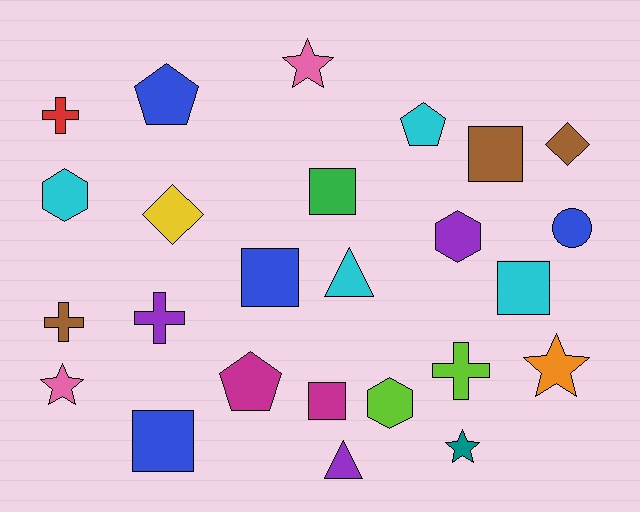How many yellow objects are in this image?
There is 1 yellow object.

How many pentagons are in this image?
There are 3 pentagons.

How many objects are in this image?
There are 25 objects.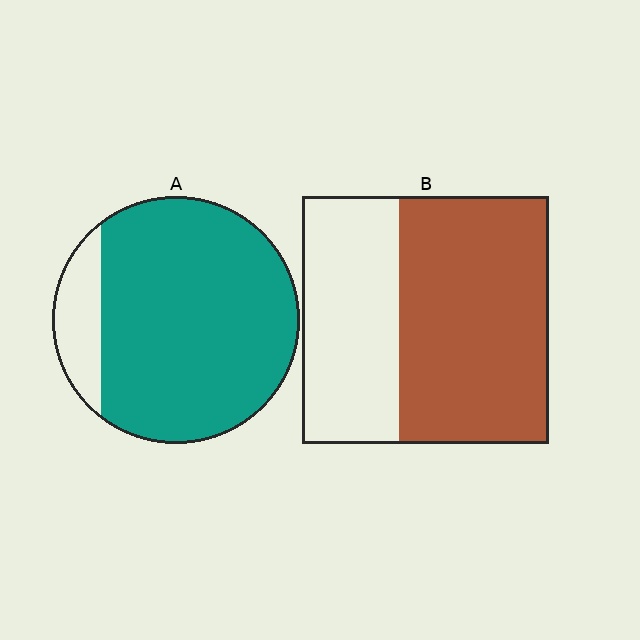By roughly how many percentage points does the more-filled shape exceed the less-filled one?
By roughly 25 percentage points (A over B).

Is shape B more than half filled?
Yes.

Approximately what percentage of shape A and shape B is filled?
A is approximately 85% and B is approximately 60%.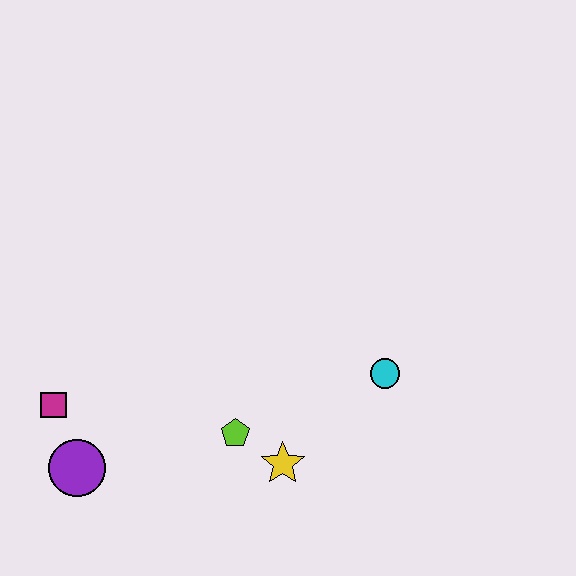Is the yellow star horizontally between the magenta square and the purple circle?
No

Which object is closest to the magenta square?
The purple circle is closest to the magenta square.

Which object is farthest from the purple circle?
The cyan circle is farthest from the purple circle.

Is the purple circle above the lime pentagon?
No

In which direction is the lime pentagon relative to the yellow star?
The lime pentagon is to the left of the yellow star.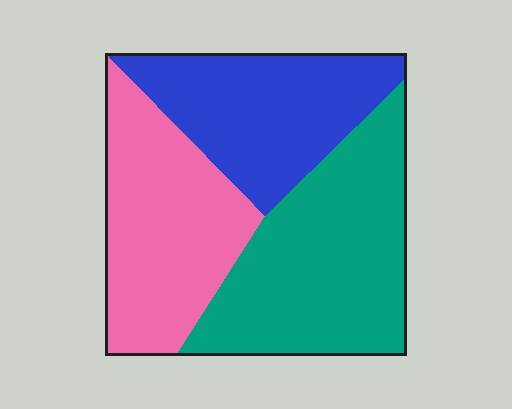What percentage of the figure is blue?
Blue takes up between a sixth and a third of the figure.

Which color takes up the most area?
Teal, at roughly 40%.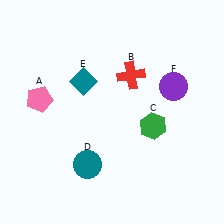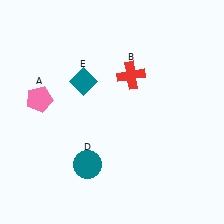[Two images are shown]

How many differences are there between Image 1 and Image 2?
There are 2 differences between the two images.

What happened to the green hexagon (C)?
The green hexagon (C) was removed in Image 2. It was in the bottom-right area of Image 1.